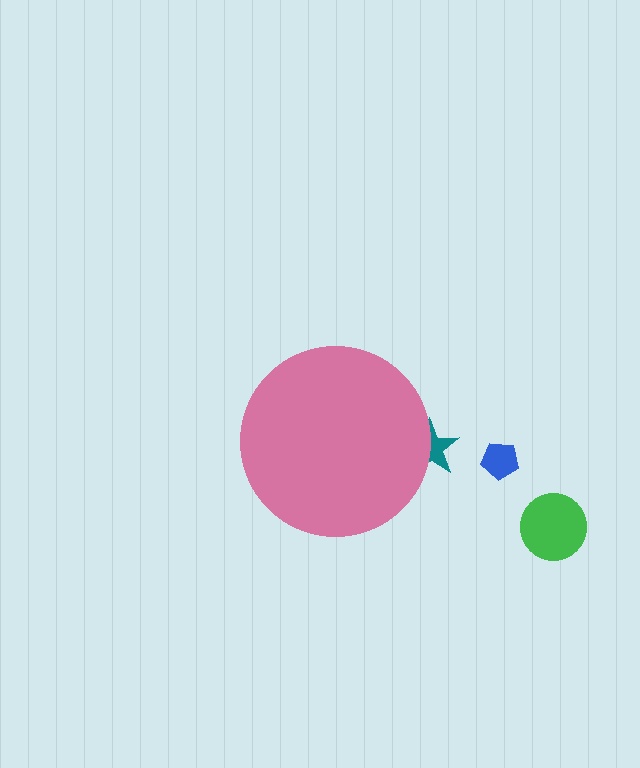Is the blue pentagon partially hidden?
No, the blue pentagon is fully visible.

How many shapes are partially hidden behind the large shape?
1 shape is partially hidden.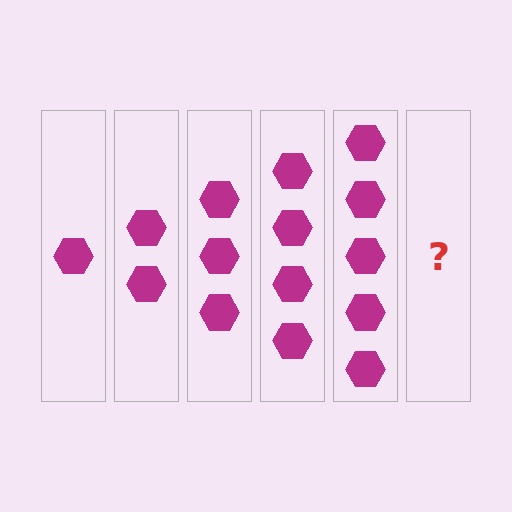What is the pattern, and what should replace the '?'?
The pattern is that each step adds one more hexagon. The '?' should be 6 hexagons.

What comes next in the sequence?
The next element should be 6 hexagons.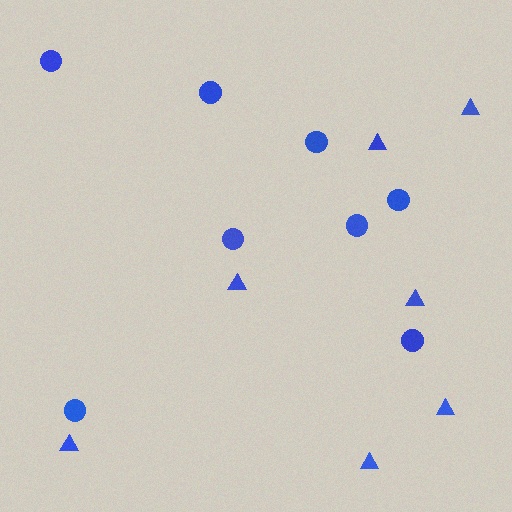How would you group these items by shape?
There are 2 groups: one group of triangles (7) and one group of circles (8).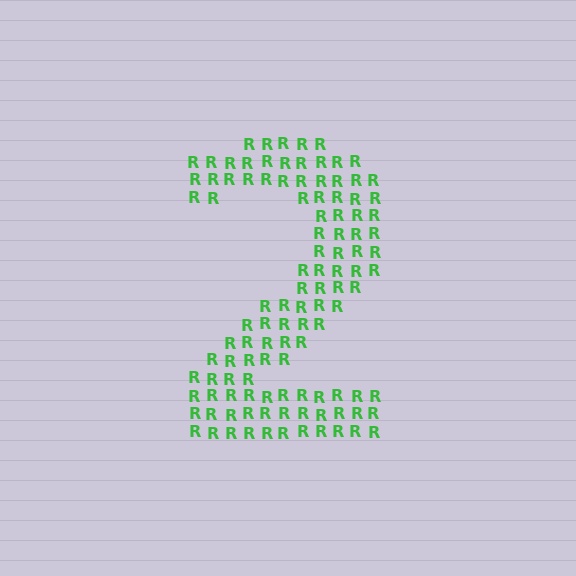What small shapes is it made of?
It is made of small letter R's.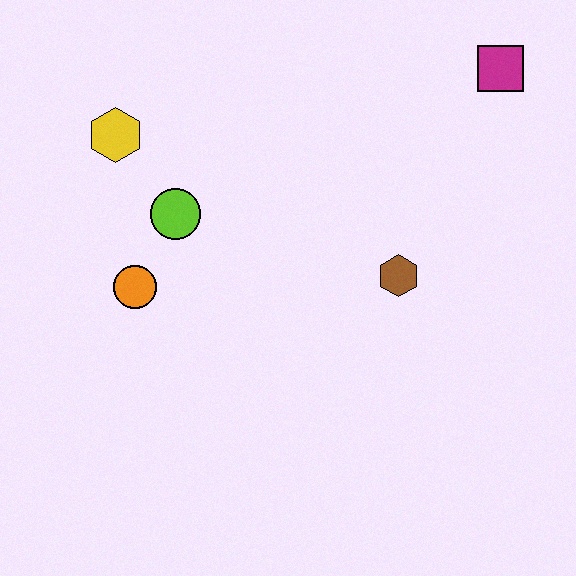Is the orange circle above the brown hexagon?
No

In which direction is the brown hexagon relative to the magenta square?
The brown hexagon is below the magenta square.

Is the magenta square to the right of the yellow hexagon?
Yes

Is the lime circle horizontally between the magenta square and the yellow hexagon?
Yes